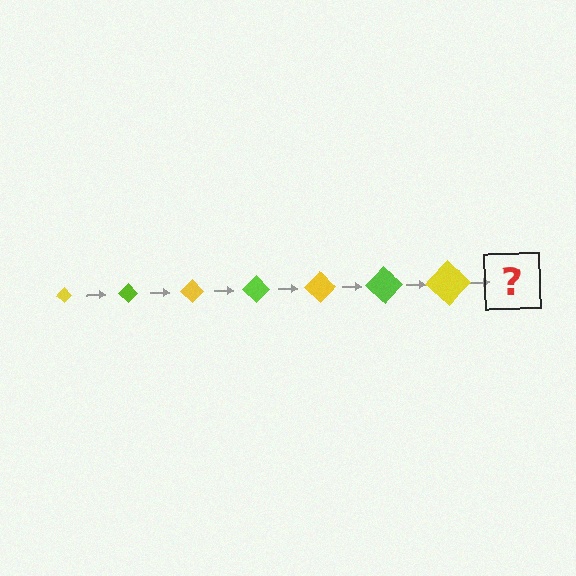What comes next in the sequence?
The next element should be a lime diamond, larger than the previous one.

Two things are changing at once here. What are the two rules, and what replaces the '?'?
The two rules are that the diamond grows larger each step and the color cycles through yellow and lime. The '?' should be a lime diamond, larger than the previous one.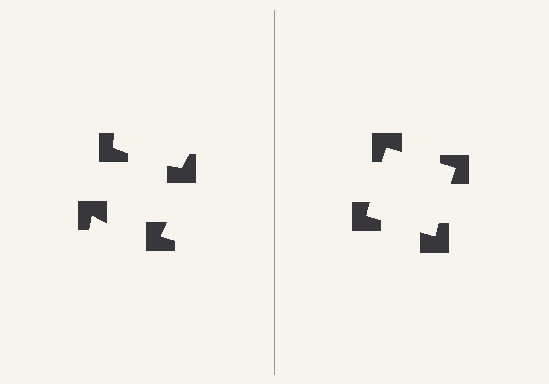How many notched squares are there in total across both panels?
8 — 4 on each side.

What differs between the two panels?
The notched squares are positioned identically on both sides; only the wedge orientations differ. On the right they align to a square; on the left they are misaligned.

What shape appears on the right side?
An illusory square.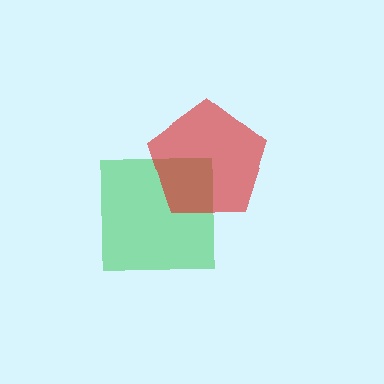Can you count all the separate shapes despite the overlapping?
Yes, there are 2 separate shapes.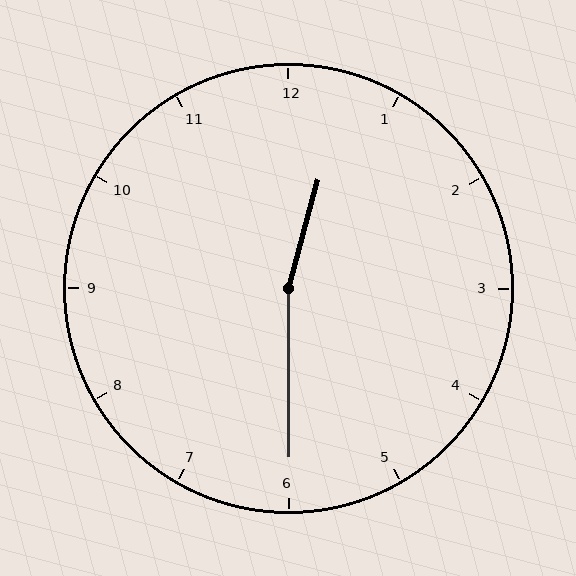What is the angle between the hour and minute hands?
Approximately 165 degrees.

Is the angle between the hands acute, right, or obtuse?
It is obtuse.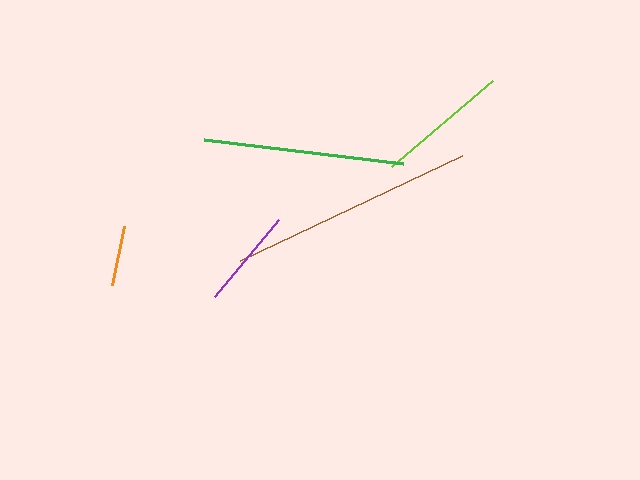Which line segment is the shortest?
The orange line is the shortest at approximately 60 pixels.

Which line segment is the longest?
The brown line is the longest at approximately 246 pixels.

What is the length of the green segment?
The green segment is approximately 201 pixels long.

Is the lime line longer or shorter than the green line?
The green line is longer than the lime line.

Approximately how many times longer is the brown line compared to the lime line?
The brown line is approximately 1.9 times the length of the lime line.